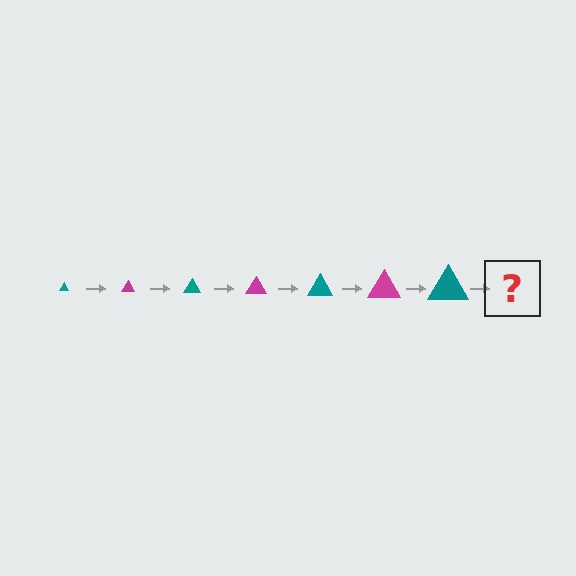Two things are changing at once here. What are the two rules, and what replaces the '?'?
The two rules are that the triangle grows larger each step and the color cycles through teal and magenta. The '?' should be a magenta triangle, larger than the previous one.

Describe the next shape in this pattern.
It should be a magenta triangle, larger than the previous one.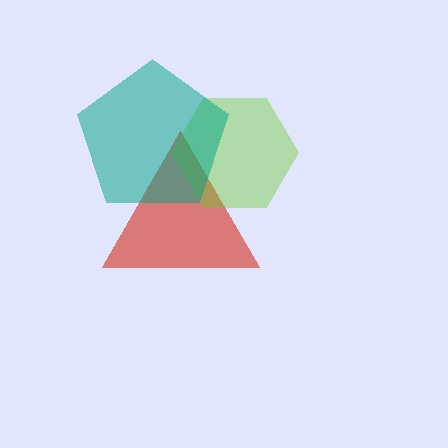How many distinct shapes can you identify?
There are 3 distinct shapes: a red triangle, a lime hexagon, a teal pentagon.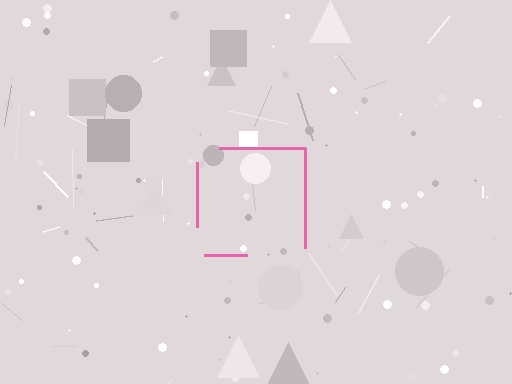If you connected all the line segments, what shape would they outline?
They would outline a square.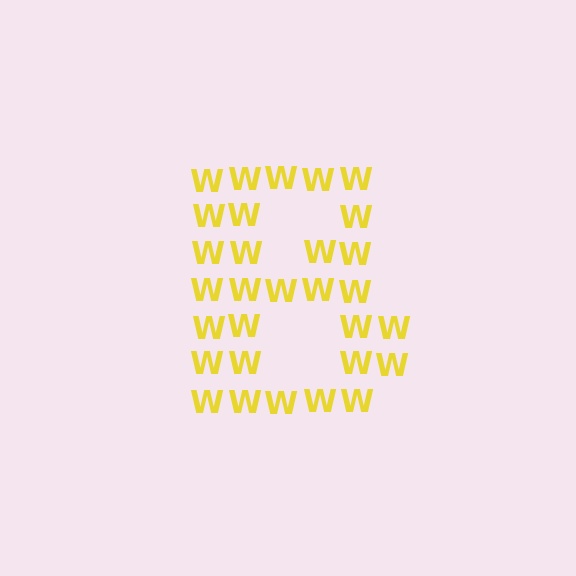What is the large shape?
The large shape is the letter B.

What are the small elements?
The small elements are letter W's.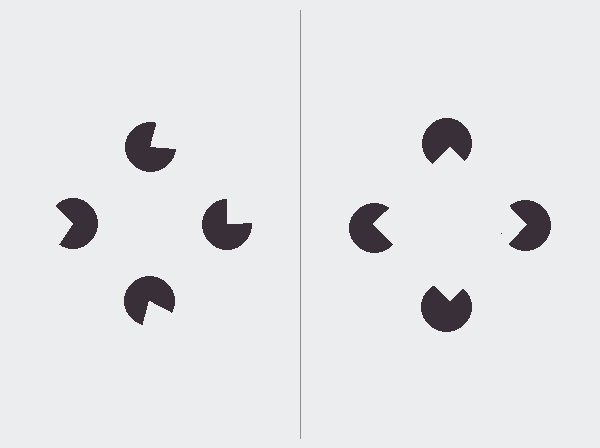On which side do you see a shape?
An illusory square appears on the right side. On the left side the wedge cuts are rotated, so no coherent shape forms.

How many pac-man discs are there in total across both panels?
8 — 4 on each side.